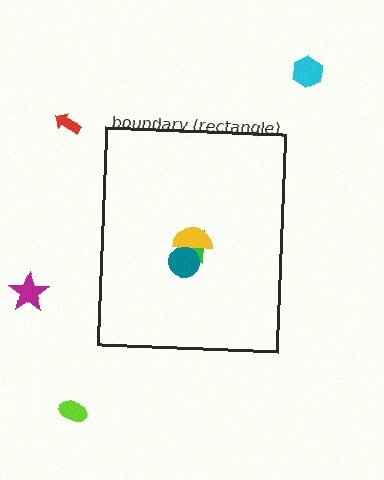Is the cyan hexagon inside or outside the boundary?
Outside.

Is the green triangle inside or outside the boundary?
Inside.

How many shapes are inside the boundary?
3 inside, 4 outside.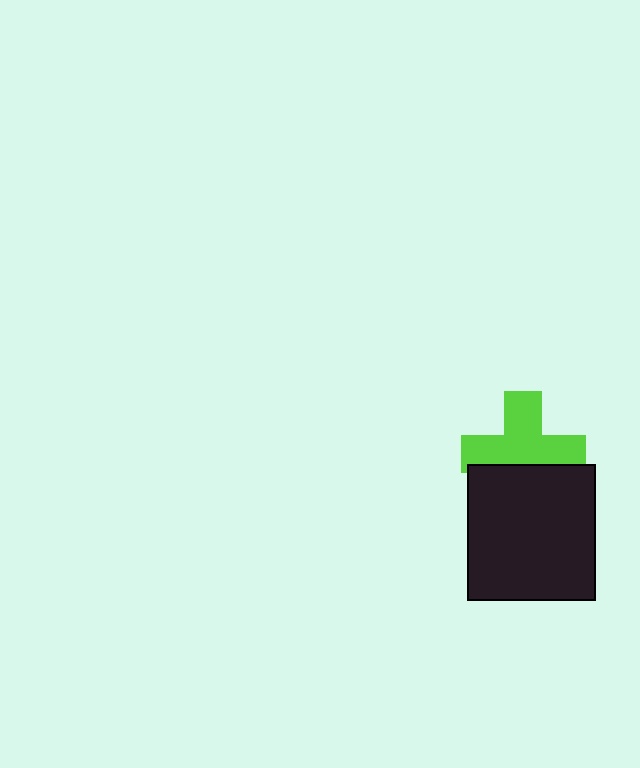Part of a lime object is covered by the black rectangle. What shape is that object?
It is a cross.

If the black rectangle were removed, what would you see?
You would see the complete lime cross.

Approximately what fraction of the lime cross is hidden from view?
Roughly 35% of the lime cross is hidden behind the black rectangle.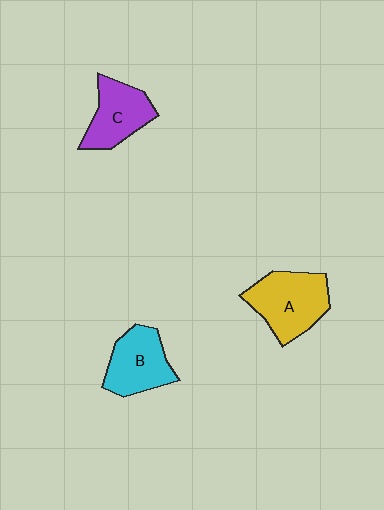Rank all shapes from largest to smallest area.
From largest to smallest: A (yellow), B (cyan), C (purple).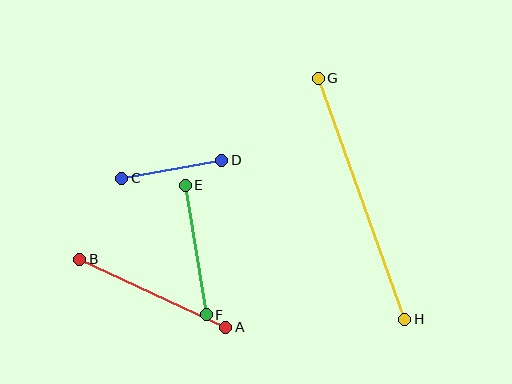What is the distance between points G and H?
The distance is approximately 256 pixels.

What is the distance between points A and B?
The distance is approximately 161 pixels.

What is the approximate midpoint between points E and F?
The midpoint is at approximately (196, 250) pixels.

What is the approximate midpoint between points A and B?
The midpoint is at approximately (153, 293) pixels.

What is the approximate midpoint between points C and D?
The midpoint is at approximately (172, 169) pixels.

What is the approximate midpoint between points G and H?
The midpoint is at approximately (361, 199) pixels.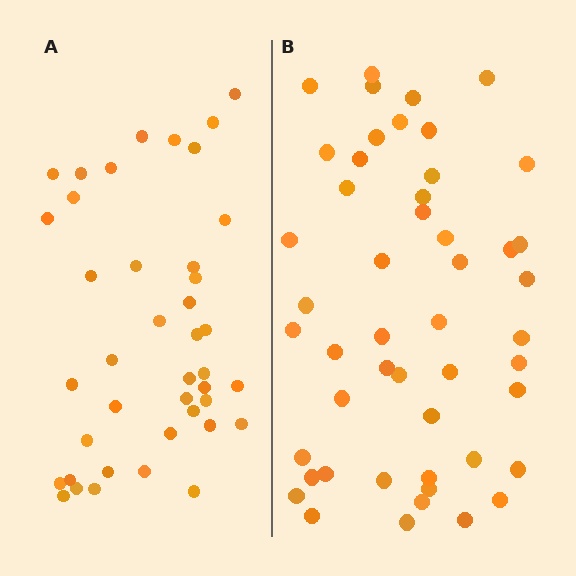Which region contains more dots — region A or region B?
Region B (the right region) has more dots.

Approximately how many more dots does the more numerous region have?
Region B has roughly 8 or so more dots than region A.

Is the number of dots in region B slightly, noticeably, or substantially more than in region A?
Region B has only slightly more — the two regions are fairly close. The ratio is roughly 1.2 to 1.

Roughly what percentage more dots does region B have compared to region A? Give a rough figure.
About 20% more.